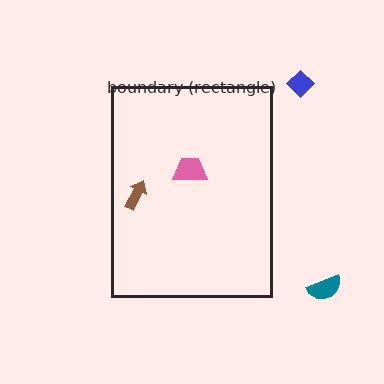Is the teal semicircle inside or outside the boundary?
Outside.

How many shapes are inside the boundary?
2 inside, 2 outside.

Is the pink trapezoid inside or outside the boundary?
Inside.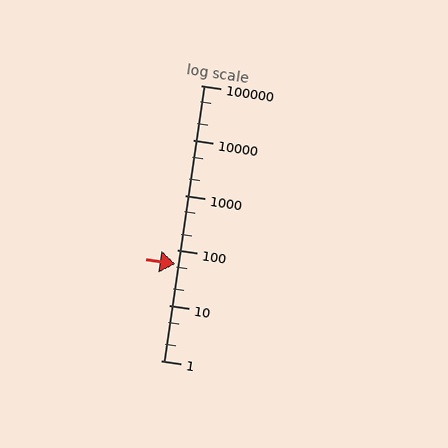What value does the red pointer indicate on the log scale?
The pointer indicates approximately 56.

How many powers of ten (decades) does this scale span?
The scale spans 5 decades, from 1 to 100000.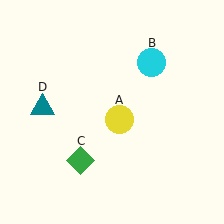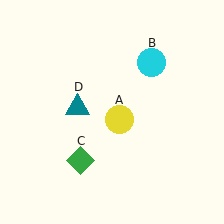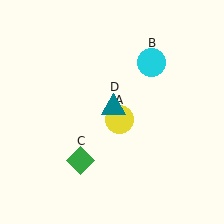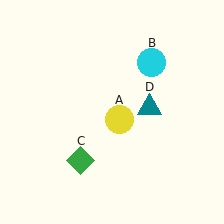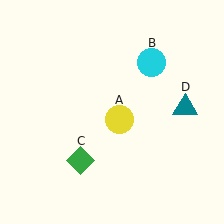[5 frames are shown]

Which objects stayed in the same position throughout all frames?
Yellow circle (object A) and cyan circle (object B) and green diamond (object C) remained stationary.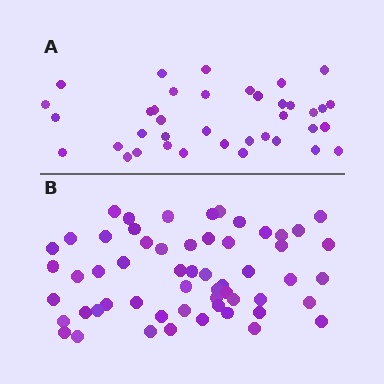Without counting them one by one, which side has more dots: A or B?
Region B (the bottom region) has more dots.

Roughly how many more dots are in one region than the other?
Region B has approximately 20 more dots than region A.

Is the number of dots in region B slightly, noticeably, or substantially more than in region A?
Region B has substantially more. The ratio is roughly 1.5 to 1.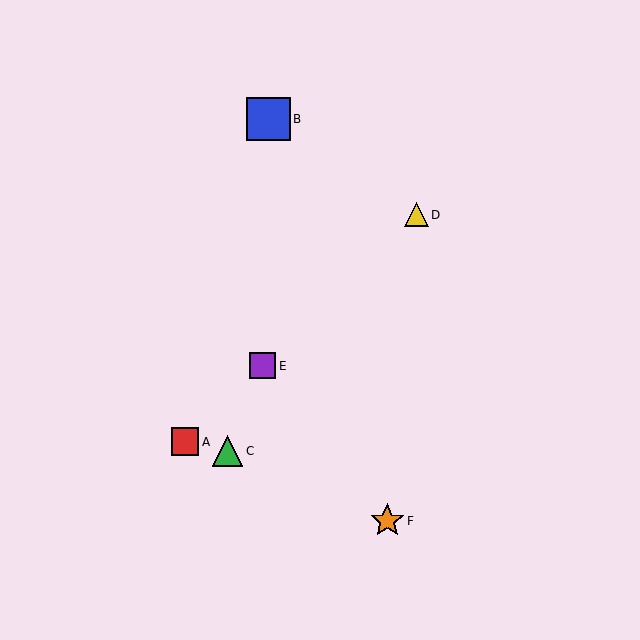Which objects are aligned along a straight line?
Objects A, D, E are aligned along a straight line.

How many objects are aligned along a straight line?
3 objects (A, D, E) are aligned along a straight line.